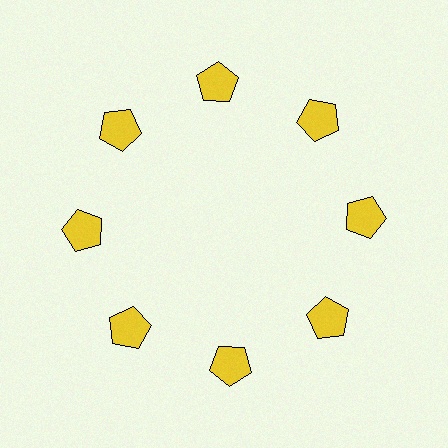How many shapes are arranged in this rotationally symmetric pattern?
There are 8 shapes, arranged in 8 groups of 1.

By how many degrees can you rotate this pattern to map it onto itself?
The pattern maps onto itself every 45 degrees of rotation.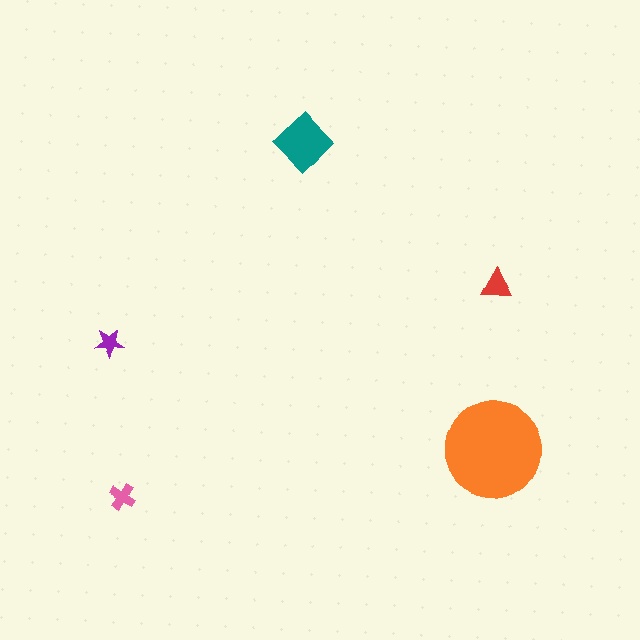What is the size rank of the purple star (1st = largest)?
5th.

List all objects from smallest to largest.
The purple star, the pink cross, the red triangle, the teal diamond, the orange circle.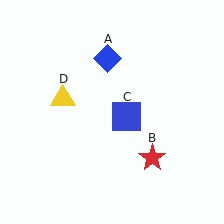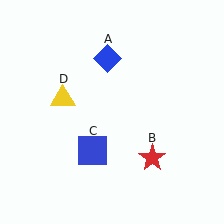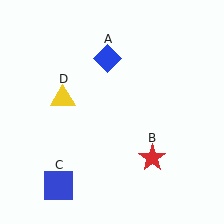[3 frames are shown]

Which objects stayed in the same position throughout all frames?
Blue diamond (object A) and red star (object B) and yellow triangle (object D) remained stationary.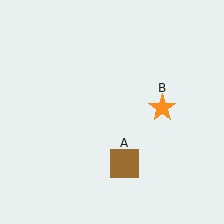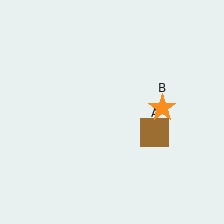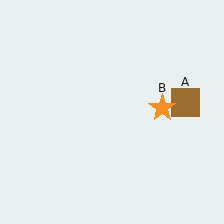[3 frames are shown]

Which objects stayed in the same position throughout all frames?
Orange star (object B) remained stationary.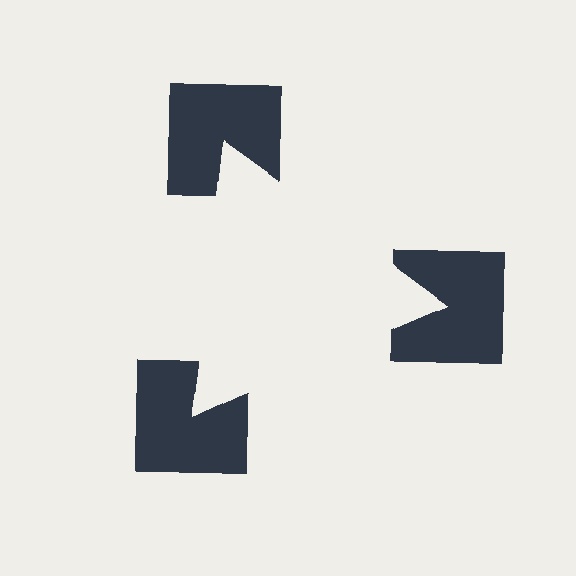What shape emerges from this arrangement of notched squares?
An illusory triangle — its edges are inferred from the aligned wedge cuts in the notched squares, not physically drawn.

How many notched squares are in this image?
There are 3 — one at each vertex of the illusory triangle.